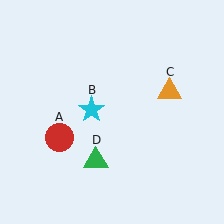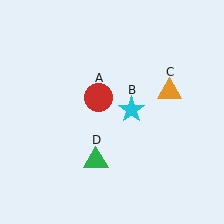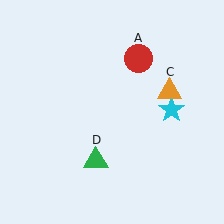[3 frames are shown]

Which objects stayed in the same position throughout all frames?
Orange triangle (object C) and green triangle (object D) remained stationary.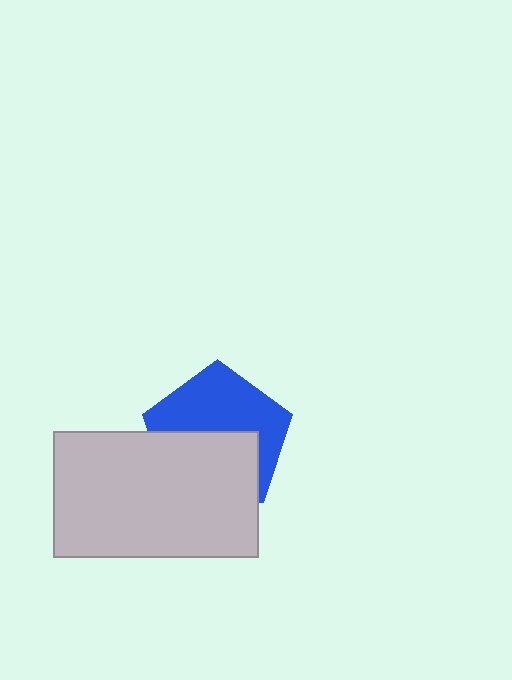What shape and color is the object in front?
The object in front is a light gray rectangle.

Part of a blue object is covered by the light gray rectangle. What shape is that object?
It is a pentagon.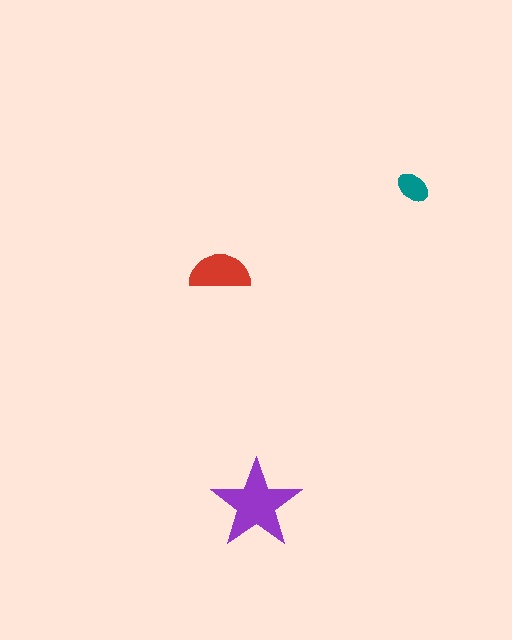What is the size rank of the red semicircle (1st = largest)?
2nd.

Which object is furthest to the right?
The teal ellipse is rightmost.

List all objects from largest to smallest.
The purple star, the red semicircle, the teal ellipse.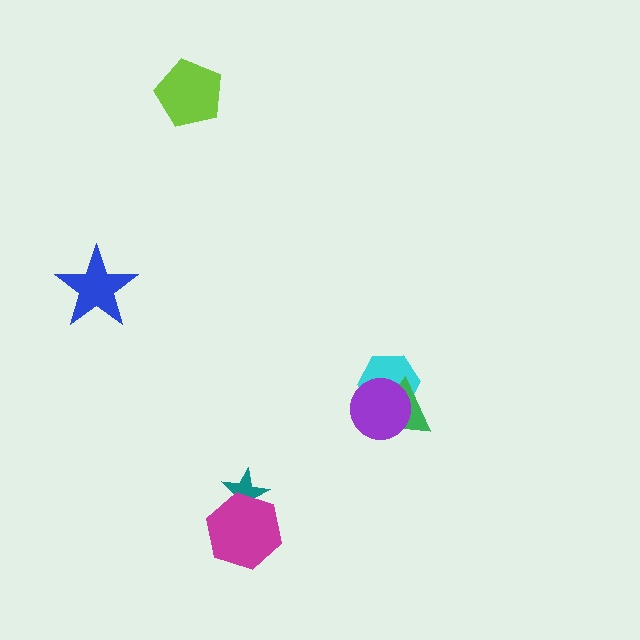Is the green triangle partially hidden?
Yes, it is partially covered by another shape.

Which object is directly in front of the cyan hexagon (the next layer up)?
The green triangle is directly in front of the cyan hexagon.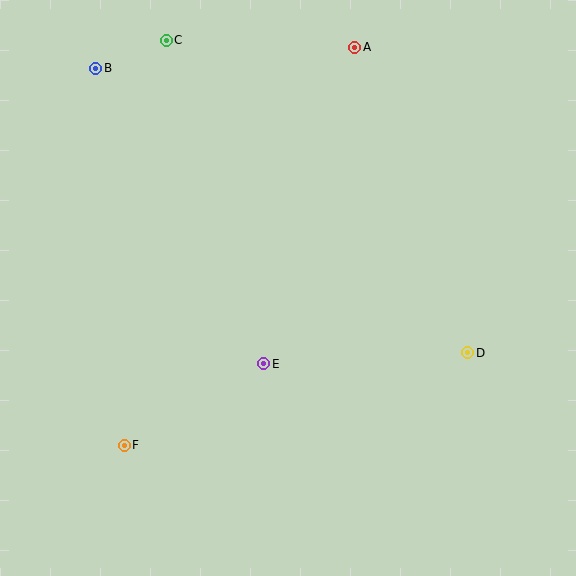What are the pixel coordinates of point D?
Point D is at (468, 353).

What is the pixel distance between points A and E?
The distance between A and E is 329 pixels.